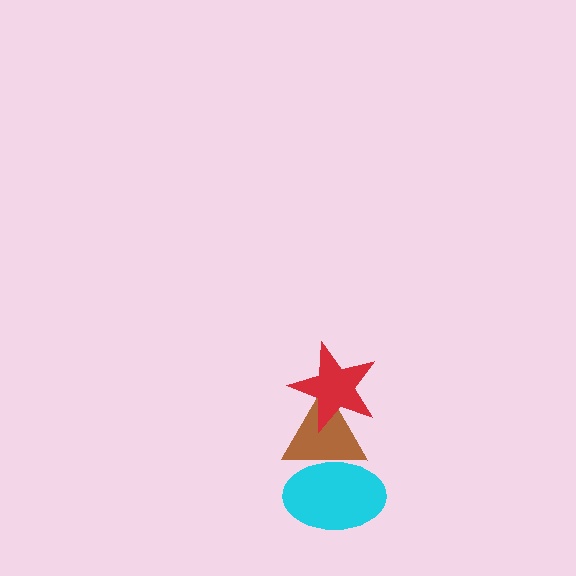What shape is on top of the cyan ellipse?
The brown triangle is on top of the cyan ellipse.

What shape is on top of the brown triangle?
The red star is on top of the brown triangle.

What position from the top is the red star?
The red star is 1st from the top.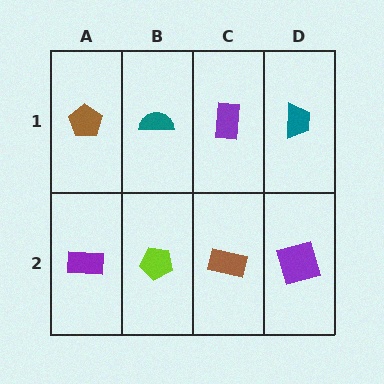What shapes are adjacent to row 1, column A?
A purple rectangle (row 2, column A), a teal semicircle (row 1, column B).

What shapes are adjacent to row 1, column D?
A purple square (row 2, column D), a purple rectangle (row 1, column C).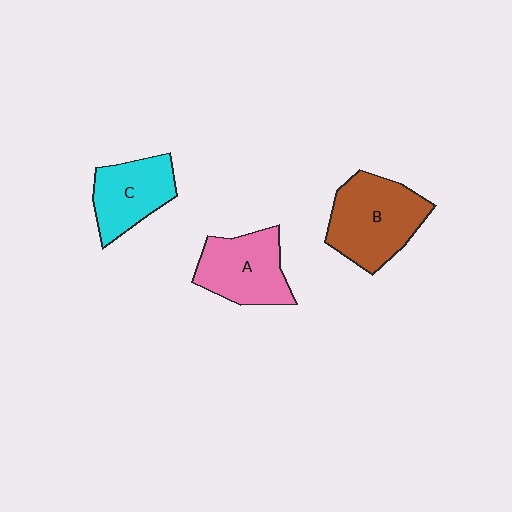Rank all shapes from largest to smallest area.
From largest to smallest: B (brown), A (pink), C (cyan).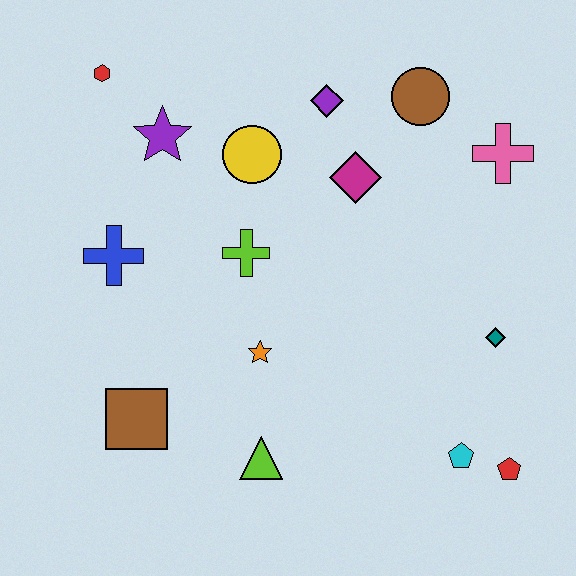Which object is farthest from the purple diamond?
The red pentagon is farthest from the purple diamond.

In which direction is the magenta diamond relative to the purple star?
The magenta diamond is to the right of the purple star.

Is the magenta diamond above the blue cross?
Yes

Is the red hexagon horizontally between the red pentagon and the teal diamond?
No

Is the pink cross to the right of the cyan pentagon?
Yes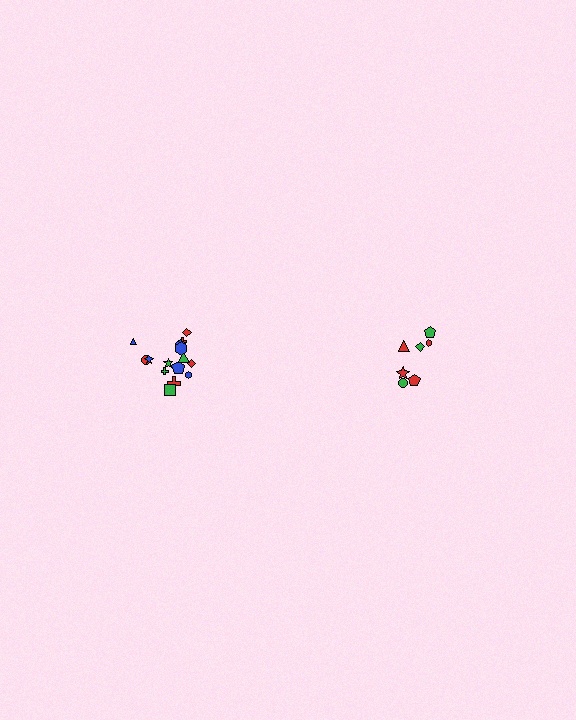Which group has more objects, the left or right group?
The left group.